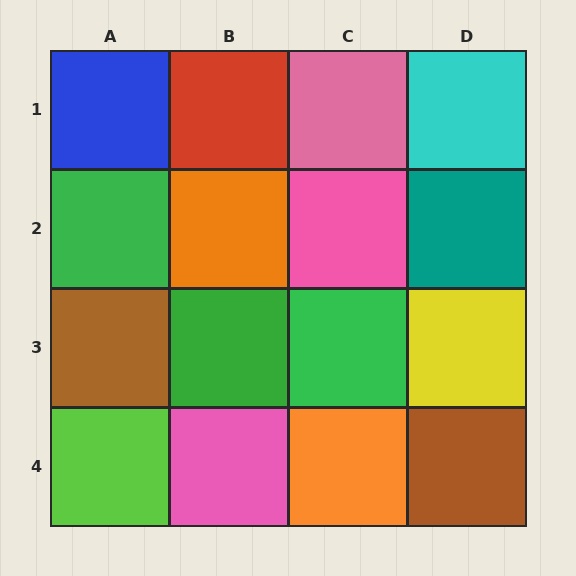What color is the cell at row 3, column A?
Brown.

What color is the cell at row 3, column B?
Green.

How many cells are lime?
1 cell is lime.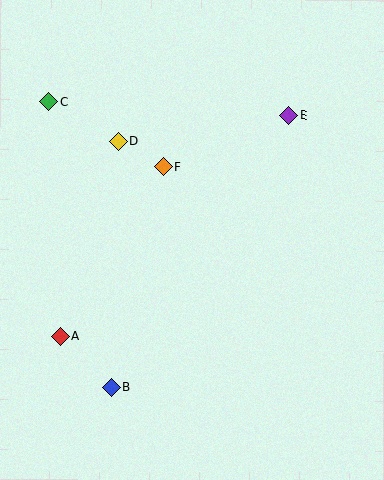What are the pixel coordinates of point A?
Point A is at (60, 337).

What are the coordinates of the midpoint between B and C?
The midpoint between B and C is at (80, 245).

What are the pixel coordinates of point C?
Point C is at (48, 102).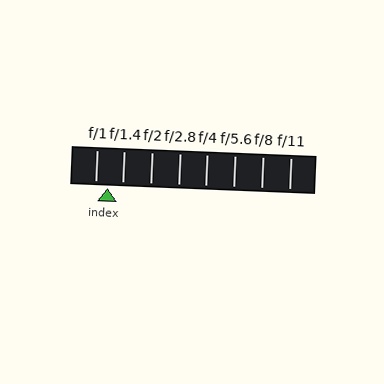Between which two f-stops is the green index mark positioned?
The index mark is between f/1 and f/1.4.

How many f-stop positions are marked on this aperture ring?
There are 8 f-stop positions marked.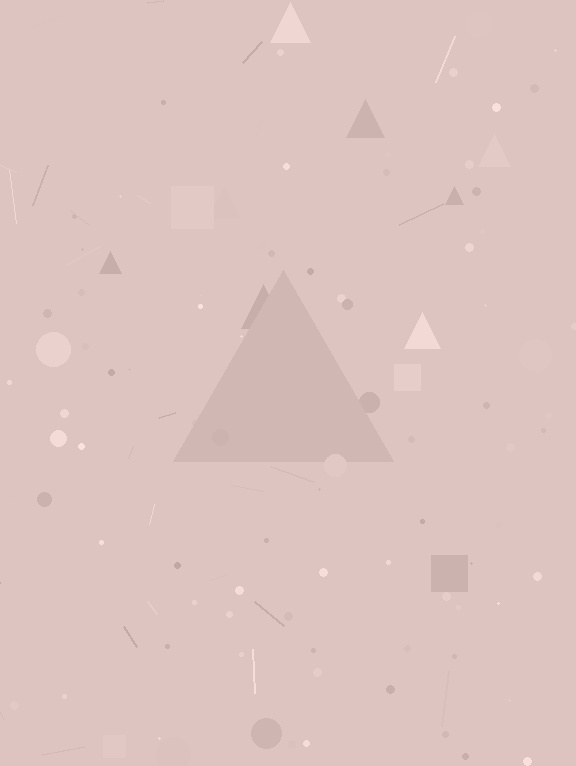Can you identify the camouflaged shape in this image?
The camouflaged shape is a triangle.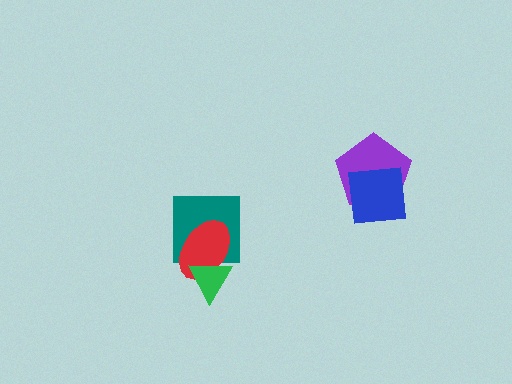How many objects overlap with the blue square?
1 object overlaps with the blue square.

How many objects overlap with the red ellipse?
2 objects overlap with the red ellipse.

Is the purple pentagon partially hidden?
Yes, it is partially covered by another shape.